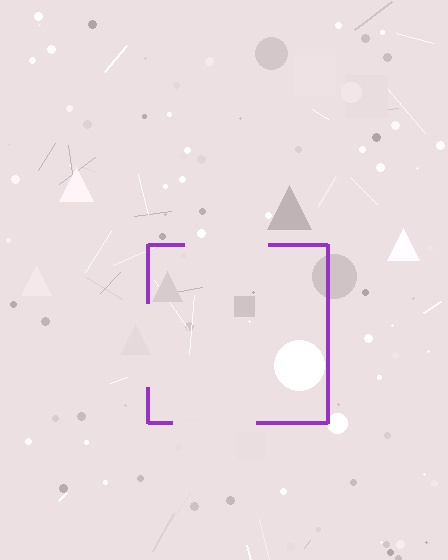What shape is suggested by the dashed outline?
The dashed outline suggests a square.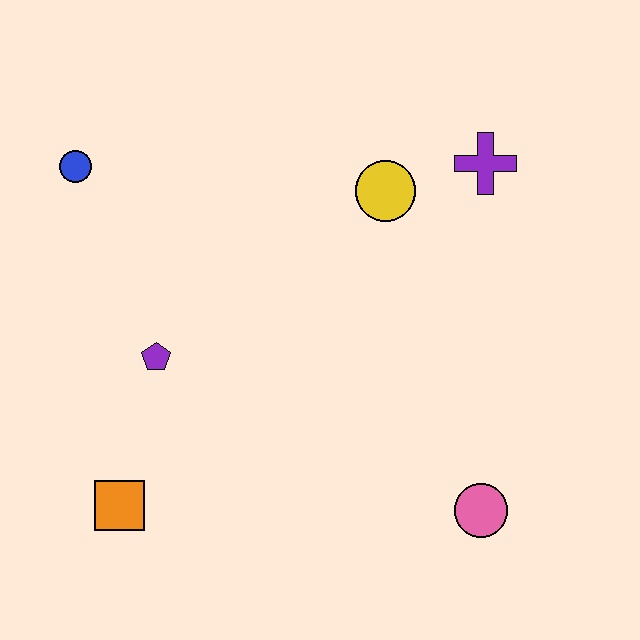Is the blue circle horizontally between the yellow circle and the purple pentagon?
No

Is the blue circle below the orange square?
No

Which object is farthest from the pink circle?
The blue circle is farthest from the pink circle.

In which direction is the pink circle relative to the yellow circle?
The pink circle is below the yellow circle.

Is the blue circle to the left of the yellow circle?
Yes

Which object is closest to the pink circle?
The yellow circle is closest to the pink circle.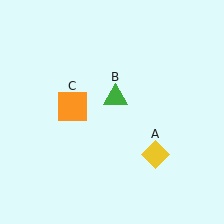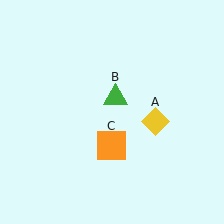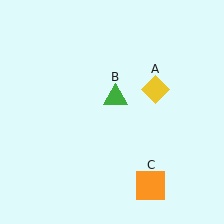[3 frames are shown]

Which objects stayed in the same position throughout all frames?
Green triangle (object B) remained stationary.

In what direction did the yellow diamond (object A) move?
The yellow diamond (object A) moved up.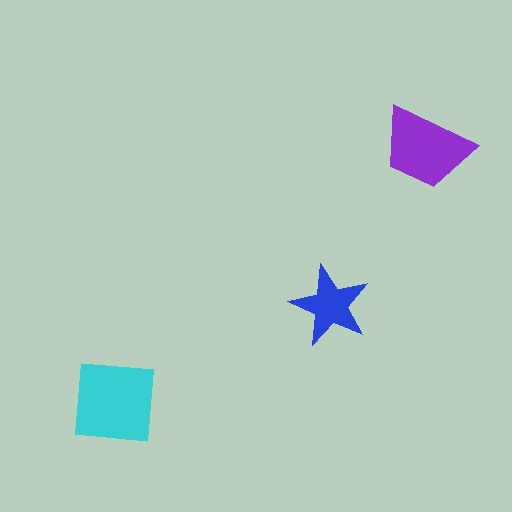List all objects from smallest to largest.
The blue star, the purple trapezoid, the cyan square.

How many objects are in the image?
There are 3 objects in the image.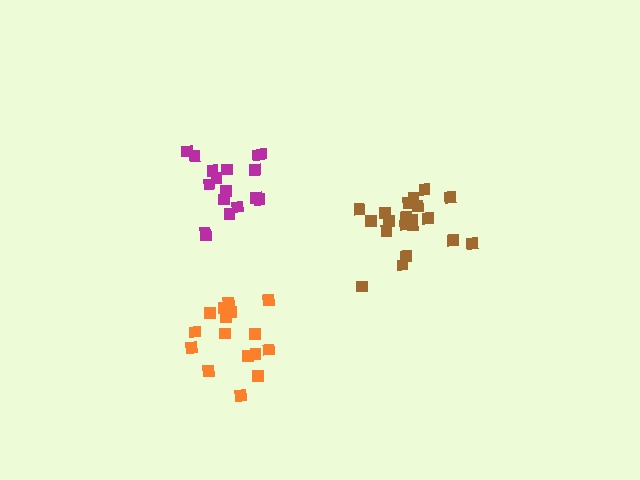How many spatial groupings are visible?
There are 3 spatial groupings.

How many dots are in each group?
Group 1: 17 dots, Group 2: 16 dots, Group 3: 20 dots (53 total).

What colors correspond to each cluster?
The clusters are colored: magenta, orange, brown.